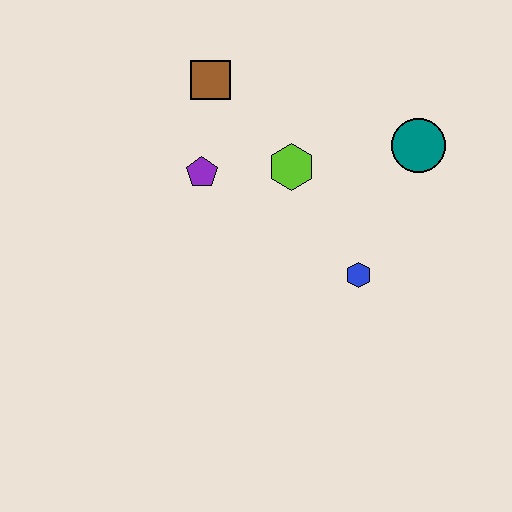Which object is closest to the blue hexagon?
The lime hexagon is closest to the blue hexagon.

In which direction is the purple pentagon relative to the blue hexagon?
The purple pentagon is to the left of the blue hexagon.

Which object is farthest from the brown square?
The blue hexagon is farthest from the brown square.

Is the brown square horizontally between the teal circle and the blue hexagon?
No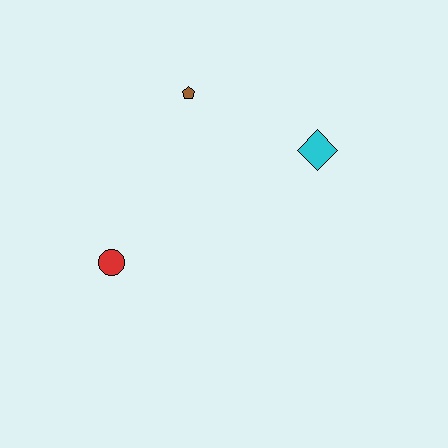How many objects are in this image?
There are 3 objects.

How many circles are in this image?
There is 1 circle.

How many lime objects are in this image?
There are no lime objects.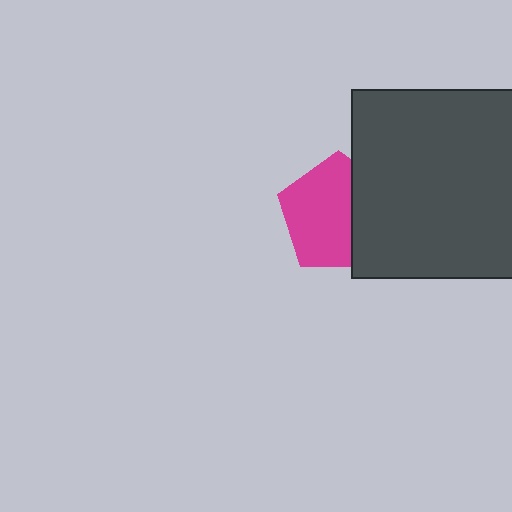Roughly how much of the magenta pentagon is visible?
About half of it is visible (roughly 65%).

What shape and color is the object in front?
The object in front is a dark gray rectangle.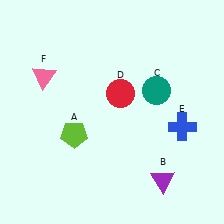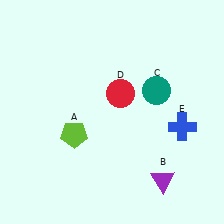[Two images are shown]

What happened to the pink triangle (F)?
The pink triangle (F) was removed in Image 2. It was in the top-left area of Image 1.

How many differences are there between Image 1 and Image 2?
There is 1 difference between the two images.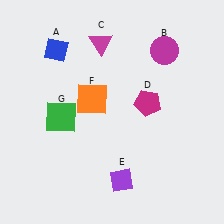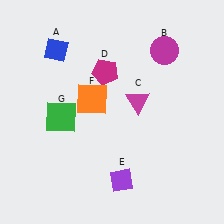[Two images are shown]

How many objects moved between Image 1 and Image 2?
2 objects moved between the two images.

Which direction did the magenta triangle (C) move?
The magenta triangle (C) moved down.